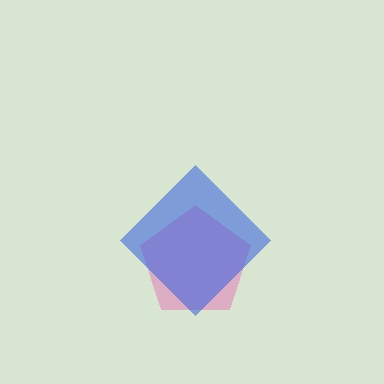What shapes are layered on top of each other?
The layered shapes are: a pink pentagon, a blue diamond.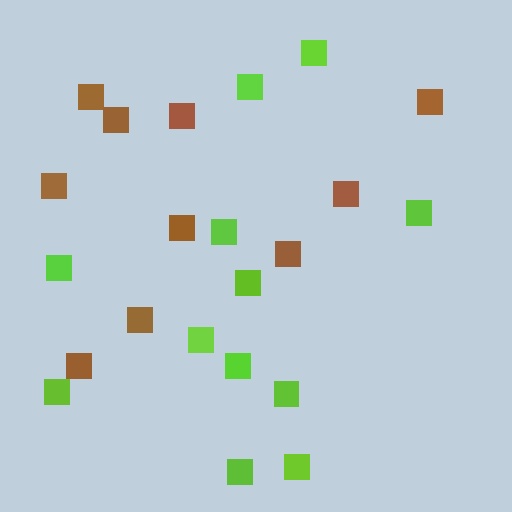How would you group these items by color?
There are 2 groups: one group of brown squares (10) and one group of lime squares (12).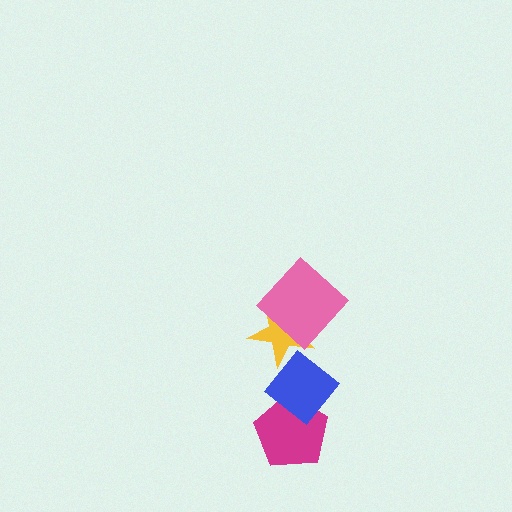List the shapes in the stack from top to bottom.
From top to bottom: the pink diamond, the yellow star, the blue diamond, the magenta pentagon.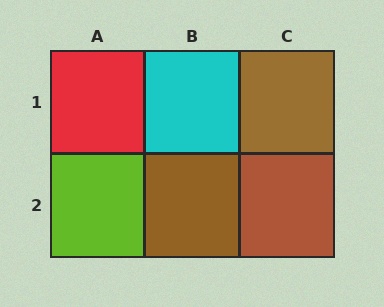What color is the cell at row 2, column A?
Lime.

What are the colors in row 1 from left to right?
Red, cyan, brown.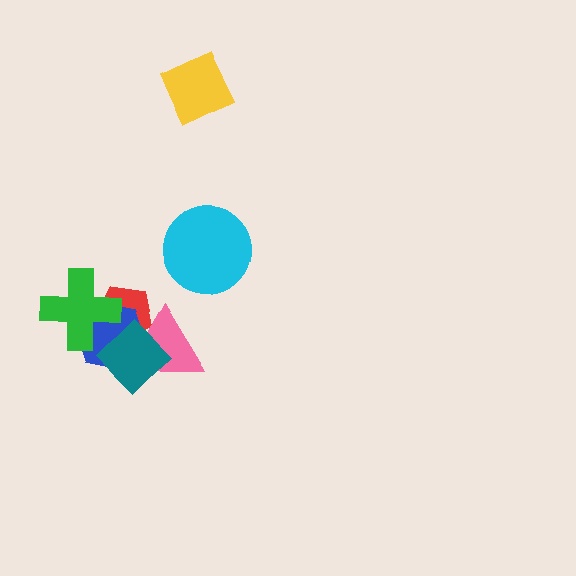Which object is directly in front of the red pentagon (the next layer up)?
The blue hexagon is directly in front of the red pentagon.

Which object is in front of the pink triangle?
The teal diamond is in front of the pink triangle.